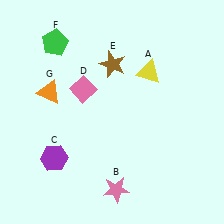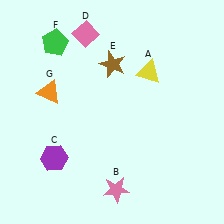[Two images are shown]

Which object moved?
The pink diamond (D) moved up.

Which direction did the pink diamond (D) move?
The pink diamond (D) moved up.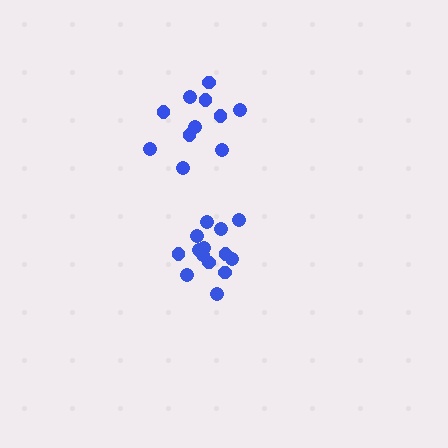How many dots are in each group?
Group 1: 14 dots, Group 2: 11 dots (25 total).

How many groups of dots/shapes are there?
There are 2 groups.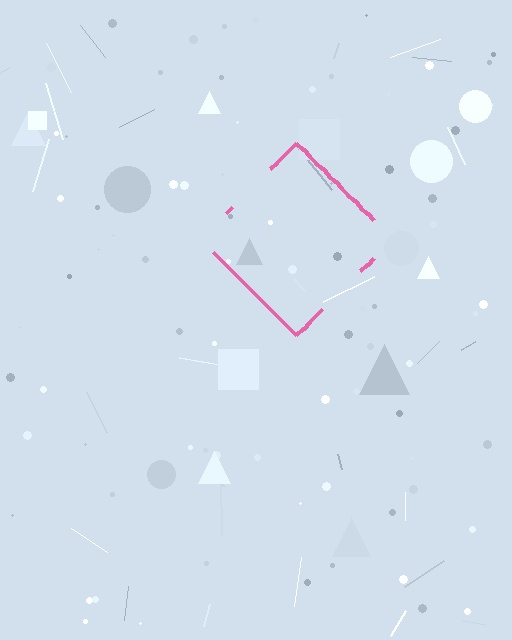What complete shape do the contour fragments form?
The contour fragments form a diamond.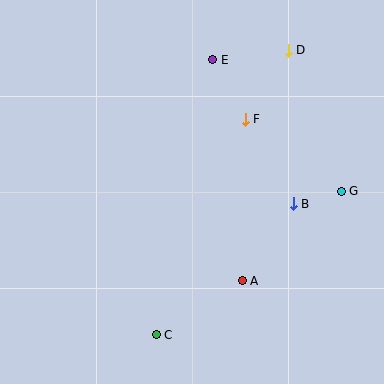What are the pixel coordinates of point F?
Point F is at (245, 119).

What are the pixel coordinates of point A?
Point A is at (242, 281).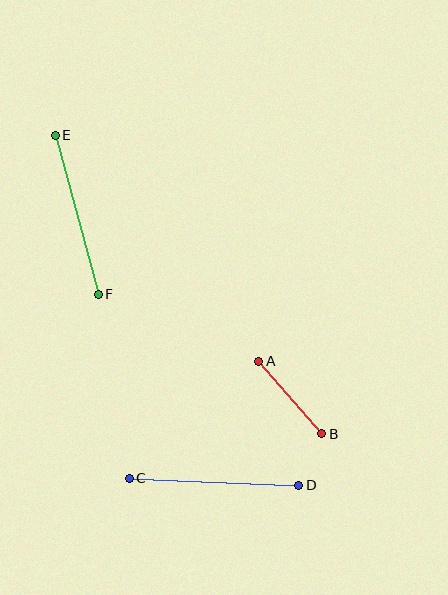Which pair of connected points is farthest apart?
Points C and D are farthest apart.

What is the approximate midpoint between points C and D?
The midpoint is at approximately (214, 482) pixels.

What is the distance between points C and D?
The distance is approximately 170 pixels.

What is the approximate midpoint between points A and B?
The midpoint is at approximately (290, 397) pixels.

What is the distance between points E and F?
The distance is approximately 165 pixels.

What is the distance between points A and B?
The distance is approximately 96 pixels.